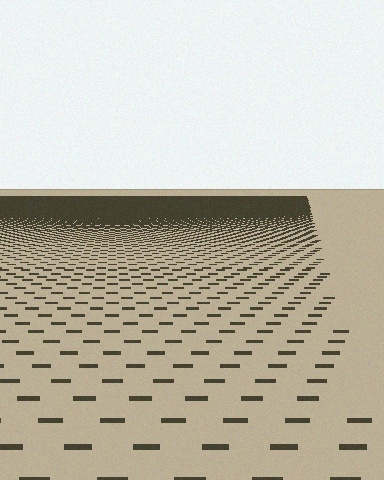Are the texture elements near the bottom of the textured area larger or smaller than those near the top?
Larger. Near the bottom, elements are closer to the viewer and appear at a bigger on-screen size.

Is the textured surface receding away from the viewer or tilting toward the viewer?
The surface is receding away from the viewer. Texture elements get smaller and denser toward the top.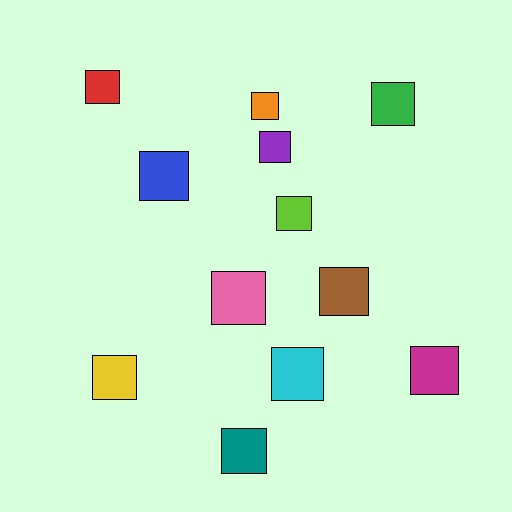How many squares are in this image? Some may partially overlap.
There are 12 squares.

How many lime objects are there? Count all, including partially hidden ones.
There is 1 lime object.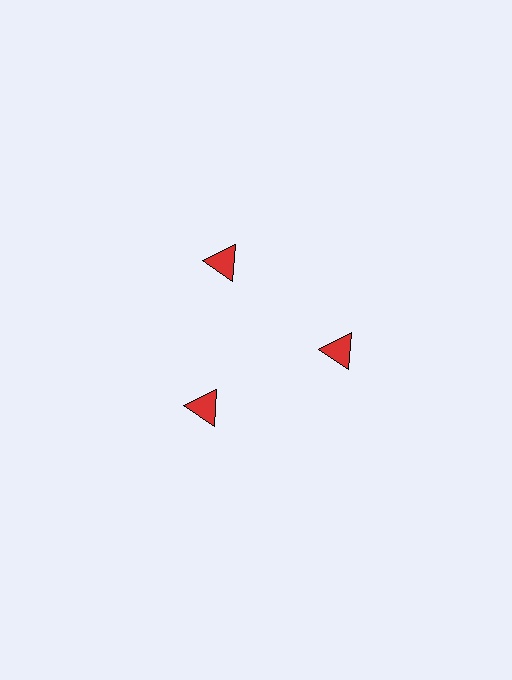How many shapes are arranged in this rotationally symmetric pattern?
There are 3 shapes, arranged in 3 groups of 1.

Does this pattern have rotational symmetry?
Yes, this pattern has 3-fold rotational symmetry. It looks the same after rotating 120 degrees around the center.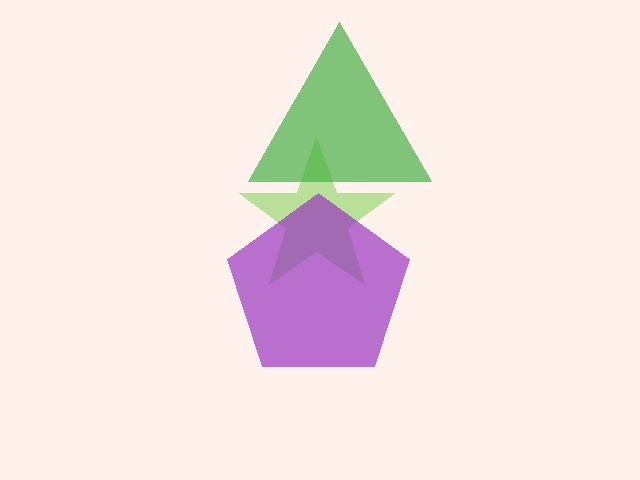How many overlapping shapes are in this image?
There are 3 overlapping shapes in the image.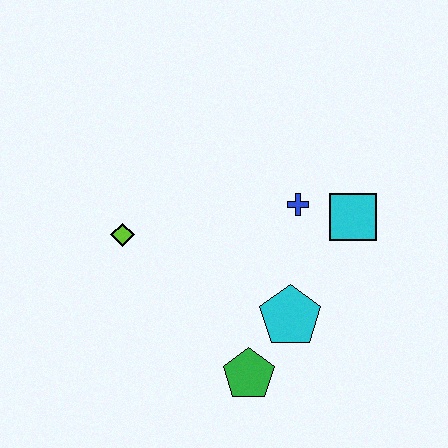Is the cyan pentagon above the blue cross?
No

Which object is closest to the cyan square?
The blue cross is closest to the cyan square.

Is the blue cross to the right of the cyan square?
No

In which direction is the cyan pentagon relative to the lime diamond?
The cyan pentagon is to the right of the lime diamond.